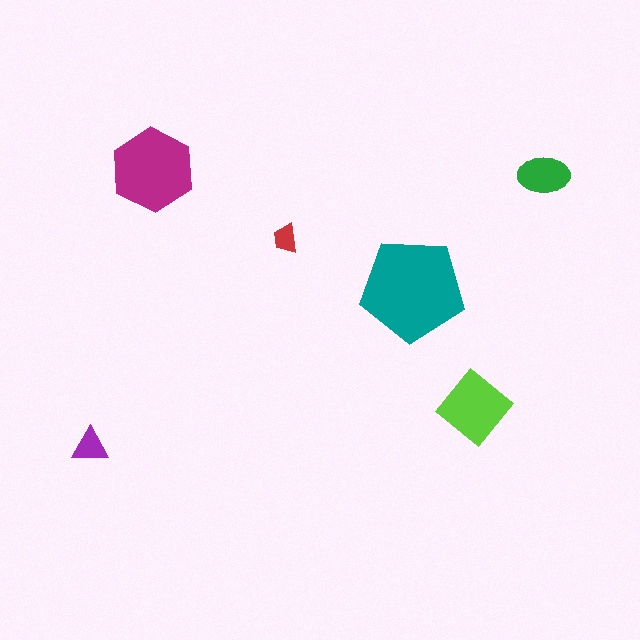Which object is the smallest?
The red trapezoid.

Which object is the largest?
The teal pentagon.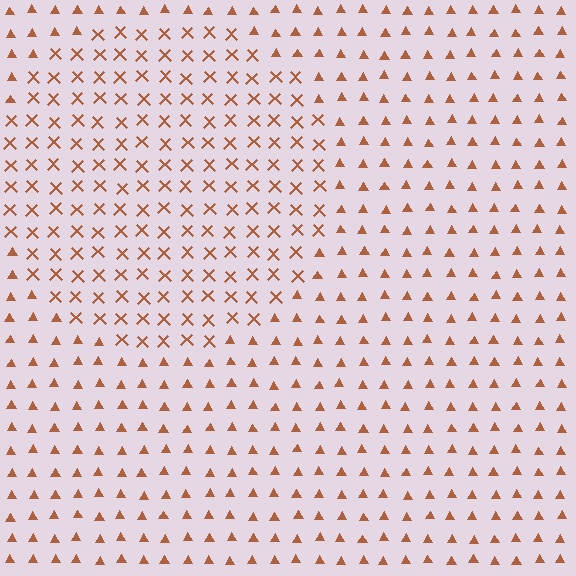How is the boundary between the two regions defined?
The boundary is defined by a change in element shape: X marks inside vs. triangles outside. All elements share the same color and spacing.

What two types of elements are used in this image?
The image uses X marks inside the circle region and triangles outside it.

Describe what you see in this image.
The image is filled with small brown elements arranged in a uniform grid. A circle-shaped region contains X marks, while the surrounding area contains triangles. The boundary is defined purely by the change in element shape.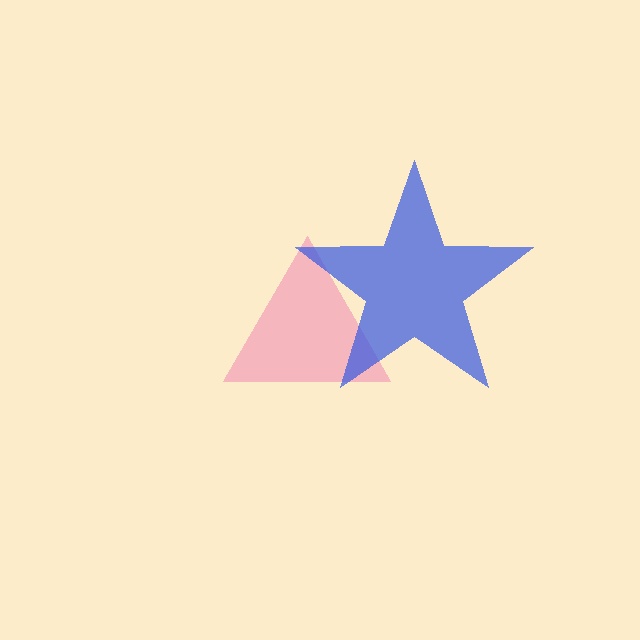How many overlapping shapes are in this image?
There are 2 overlapping shapes in the image.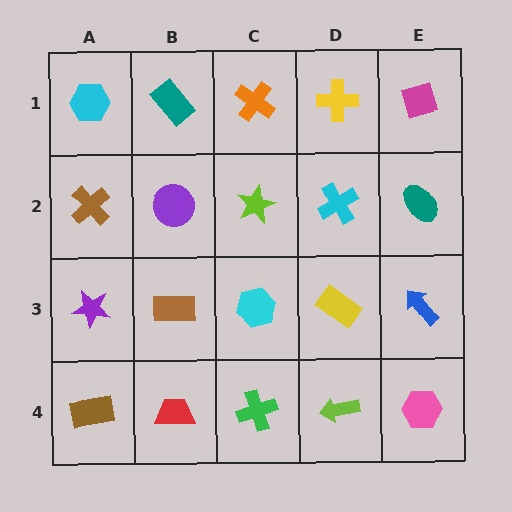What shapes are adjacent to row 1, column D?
A cyan cross (row 2, column D), an orange cross (row 1, column C), a magenta diamond (row 1, column E).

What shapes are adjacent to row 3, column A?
A brown cross (row 2, column A), a brown rectangle (row 4, column A), a brown rectangle (row 3, column B).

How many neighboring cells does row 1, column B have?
3.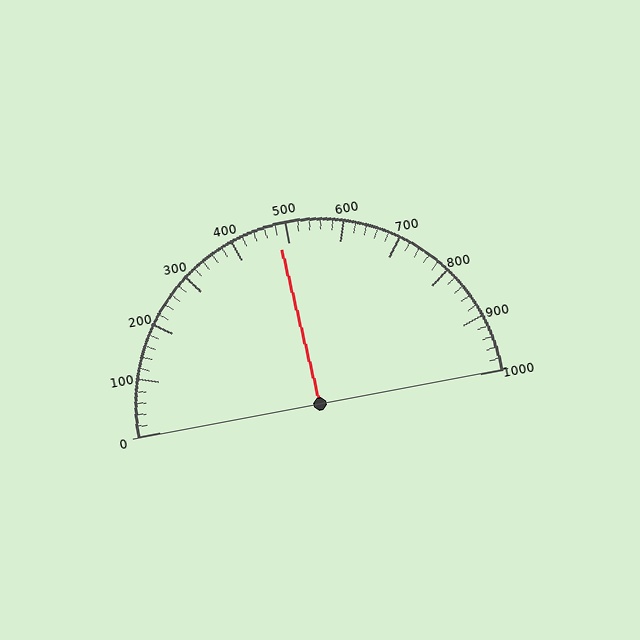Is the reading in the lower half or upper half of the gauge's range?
The reading is in the lower half of the range (0 to 1000).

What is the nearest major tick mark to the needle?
The nearest major tick mark is 500.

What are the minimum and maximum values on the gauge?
The gauge ranges from 0 to 1000.